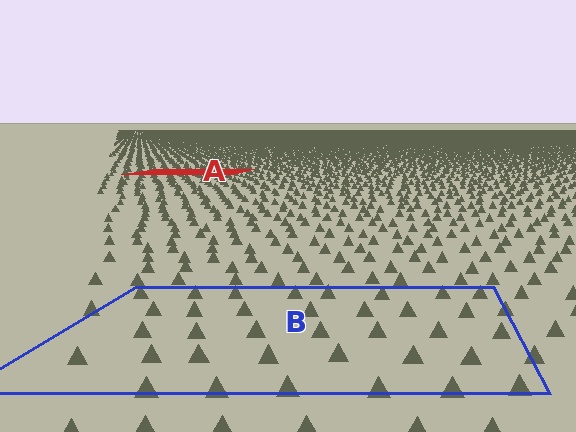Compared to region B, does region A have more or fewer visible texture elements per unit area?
Region A has more texture elements per unit area — they are packed more densely because it is farther away.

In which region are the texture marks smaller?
The texture marks are smaller in region A, because it is farther away.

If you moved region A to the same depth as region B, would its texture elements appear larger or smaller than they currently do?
They would appear larger. At a closer depth, the same texture elements are projected at a bigger on-screen size.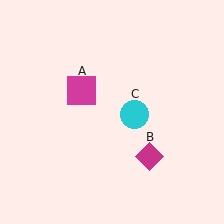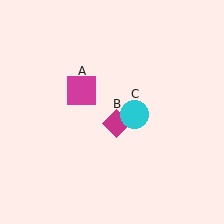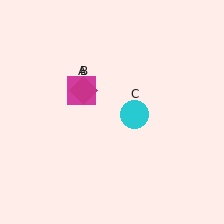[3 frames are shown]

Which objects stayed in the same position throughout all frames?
Magenta square (object A) and cyan circle (object C) remained stationary.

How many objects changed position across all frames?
1 object changed position: magenta diamond (object B).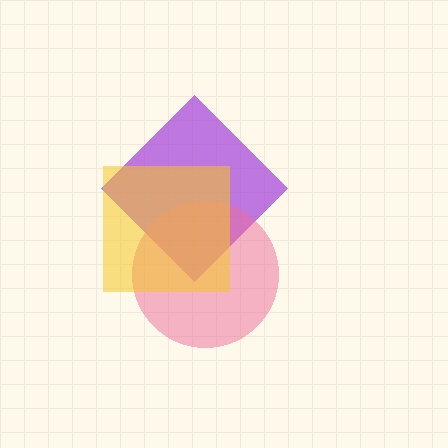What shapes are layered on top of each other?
The layered shapes are: a purple diamond, a pink circle, a yellow square.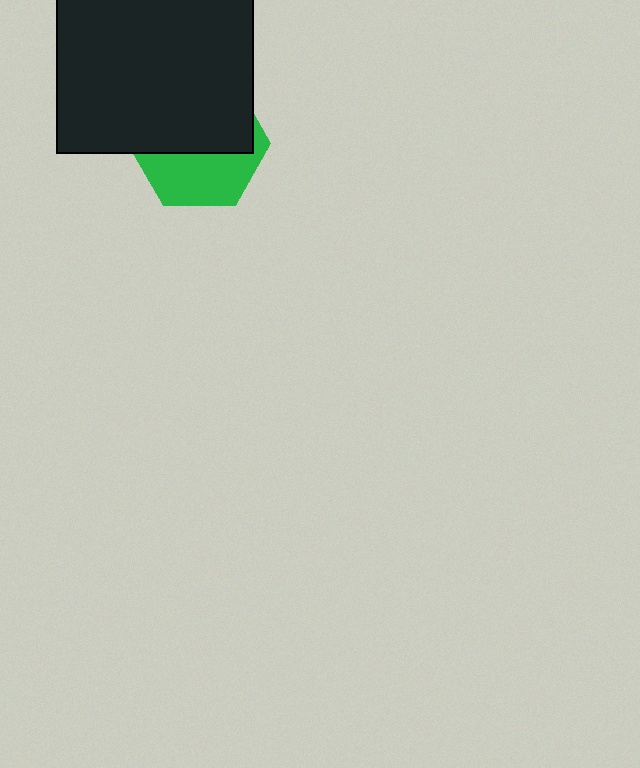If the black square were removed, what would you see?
You would see the complete green hexagon.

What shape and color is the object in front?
The object in front is a black square.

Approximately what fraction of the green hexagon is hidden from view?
Roughly 57% of the green hexagon is hidden behind the black square.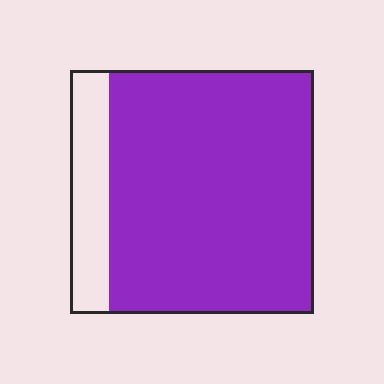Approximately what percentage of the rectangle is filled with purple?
Approximately 85%.